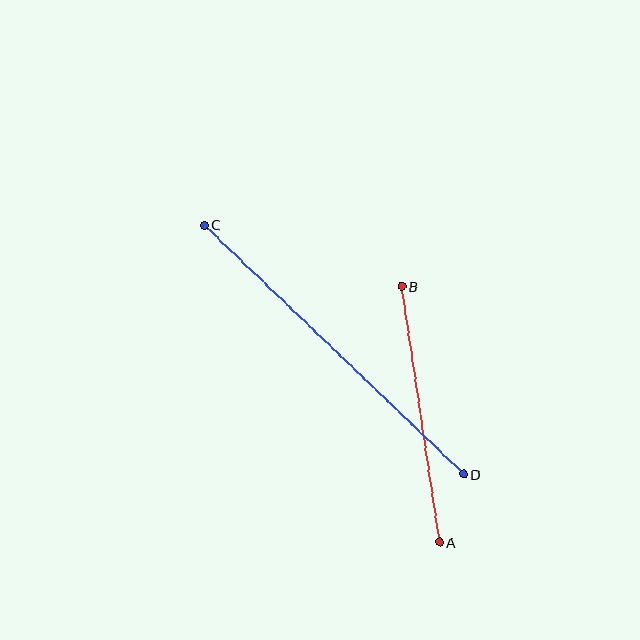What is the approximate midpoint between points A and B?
The midpoint is at approximately (421, 414) pixels.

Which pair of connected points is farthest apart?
Points C and D are farthest apart.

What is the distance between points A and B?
The distance is approximately 259 pixels.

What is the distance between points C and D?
The distance is approximately 360 pixels.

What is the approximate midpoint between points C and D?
The midpoint is at approximately (334, 350) pixels.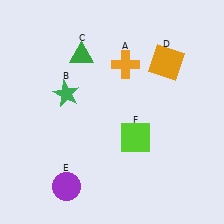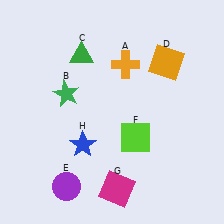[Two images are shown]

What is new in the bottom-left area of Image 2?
A blue star (H) was added in the bottom-left area of Image 2.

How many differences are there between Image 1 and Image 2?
There are 2 differences between the two images.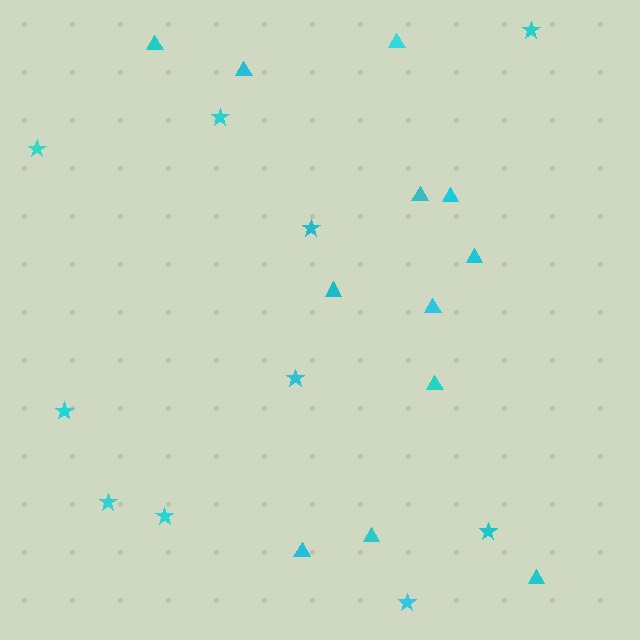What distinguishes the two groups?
There are 2 groups: one group of stars (10) and one group of triangles (12).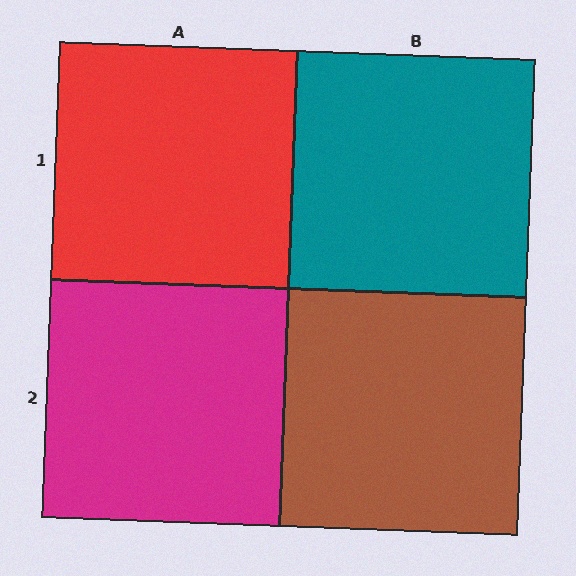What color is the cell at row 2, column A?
Magenta.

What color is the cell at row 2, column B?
Brown.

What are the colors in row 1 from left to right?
Red, teal.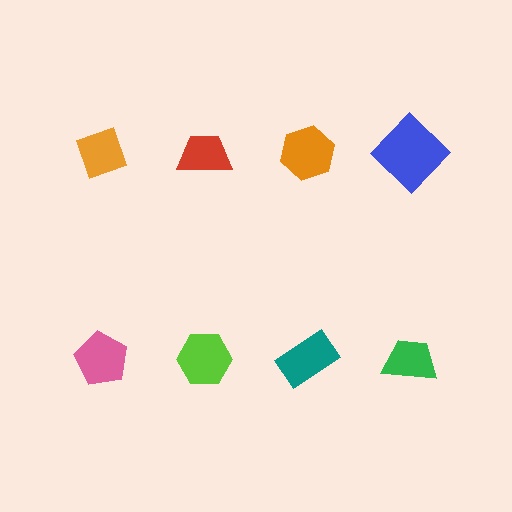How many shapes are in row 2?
4 shapes.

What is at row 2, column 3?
A teal rectangle.